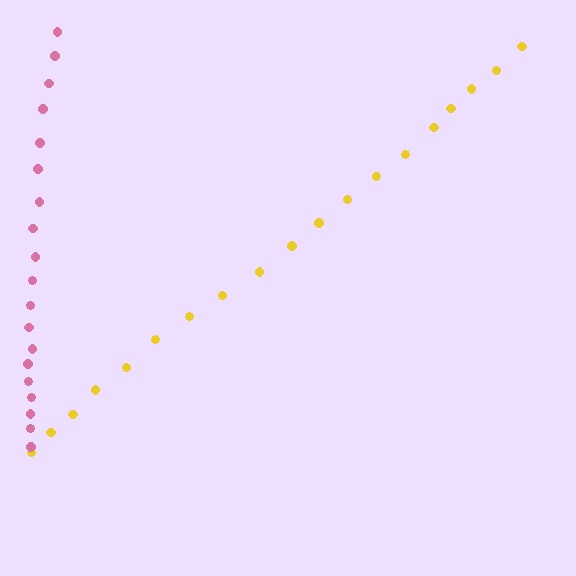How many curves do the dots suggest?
There are 2 distinct paths.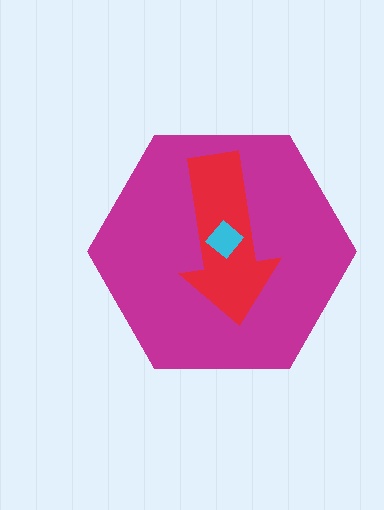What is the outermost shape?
The magenta hexagon.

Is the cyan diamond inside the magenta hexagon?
Yes.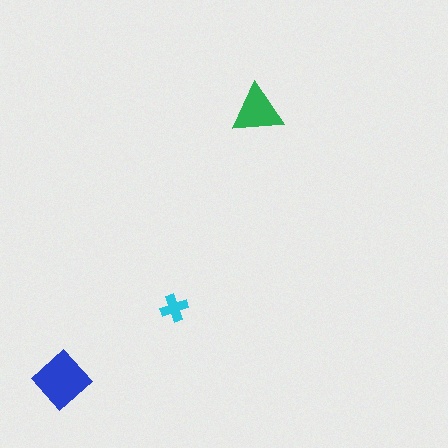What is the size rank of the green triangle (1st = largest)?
2nd.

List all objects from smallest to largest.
The cyan cross, the green triangle, the blue diamond.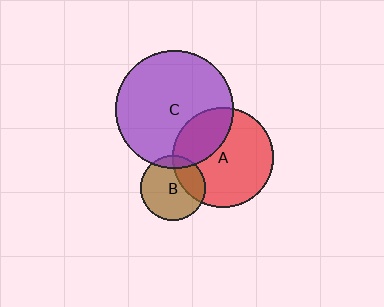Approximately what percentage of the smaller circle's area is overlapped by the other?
Approximately 30%.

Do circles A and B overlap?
Yes.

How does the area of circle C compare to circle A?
Approximately 1.4 times.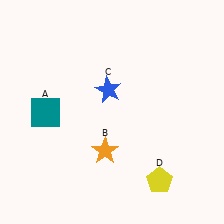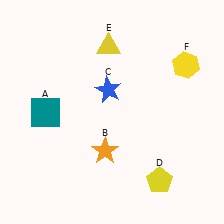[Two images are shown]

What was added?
A yellow triangle (E), a yellow hexagon (F) were added in Image 2.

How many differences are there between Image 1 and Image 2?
There are 2 differences between the two images.